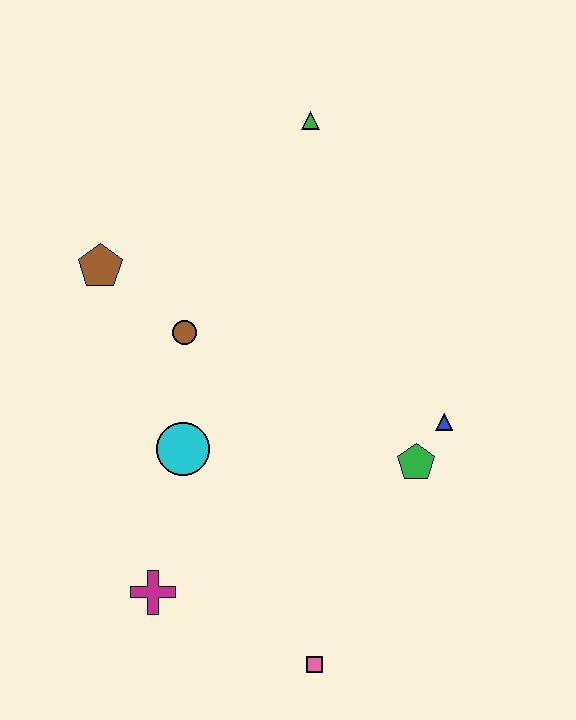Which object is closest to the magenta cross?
The cyan circle is closest to the magenta cross.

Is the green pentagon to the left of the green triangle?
No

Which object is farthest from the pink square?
The green triangle is farthest from the pink square.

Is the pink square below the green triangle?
Yes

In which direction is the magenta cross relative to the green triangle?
The magenta cross is below the green triangle.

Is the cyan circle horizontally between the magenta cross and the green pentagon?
Yes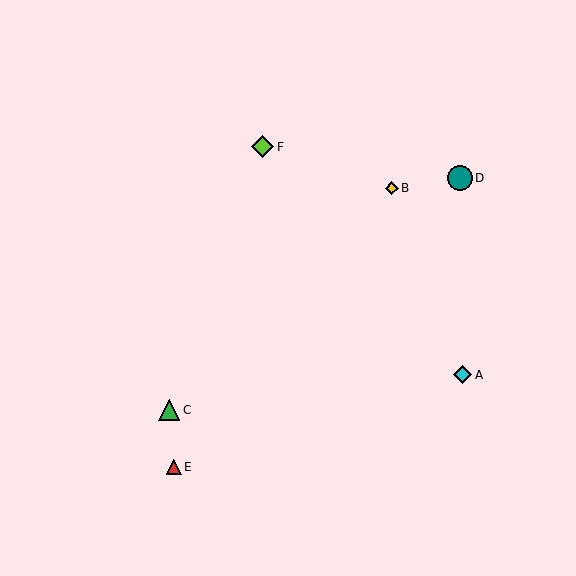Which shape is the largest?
The teal circle (labeled D) is the largest.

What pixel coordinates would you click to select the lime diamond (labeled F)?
Click at (263, 147) to select the lime diamond F.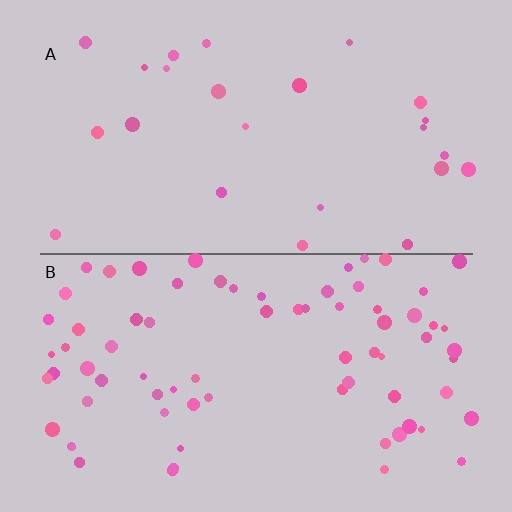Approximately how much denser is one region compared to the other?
Approximately 3.0× — region B over region A.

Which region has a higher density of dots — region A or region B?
B (the bottom).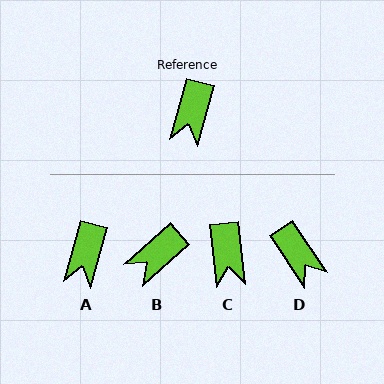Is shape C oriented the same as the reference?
No, it is off by about 22 degrees.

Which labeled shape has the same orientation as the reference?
A.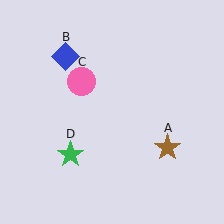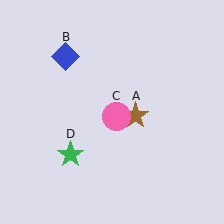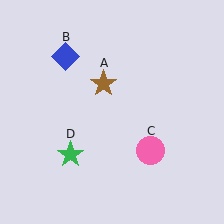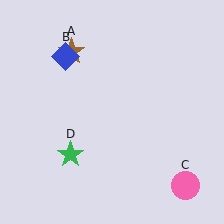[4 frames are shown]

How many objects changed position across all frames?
2 objects changed position: brown star (object A), pink circle (object C).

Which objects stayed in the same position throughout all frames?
Blue diamond (object B) and green star (object D) remained stationary.